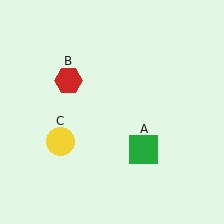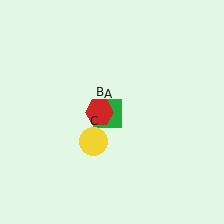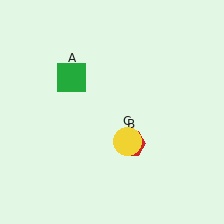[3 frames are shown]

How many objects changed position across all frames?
3 objects changed position: green square (object A), red hexagon (object B), yellow circle (object C).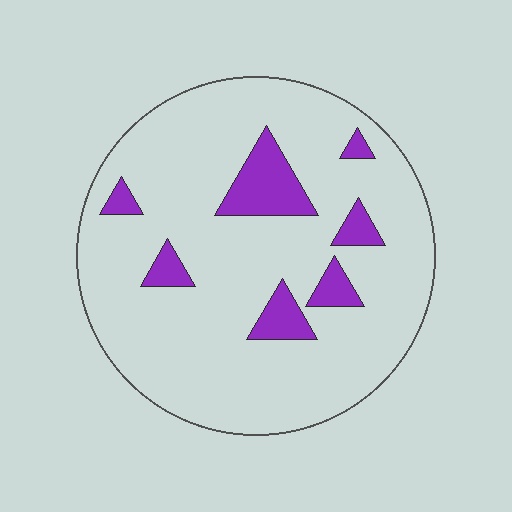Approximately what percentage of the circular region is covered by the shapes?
Approximately 15%.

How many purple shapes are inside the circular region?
7.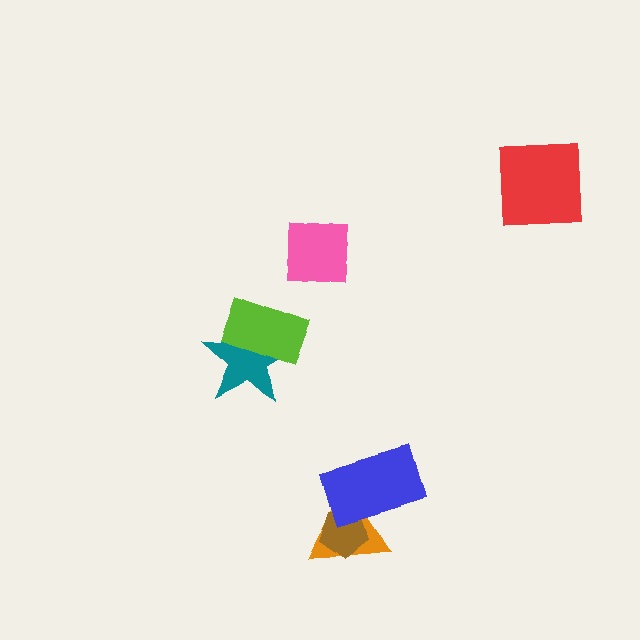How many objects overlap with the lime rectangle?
1 object overlaps with the lime rectangle.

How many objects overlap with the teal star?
1 object overlaps with the teal star.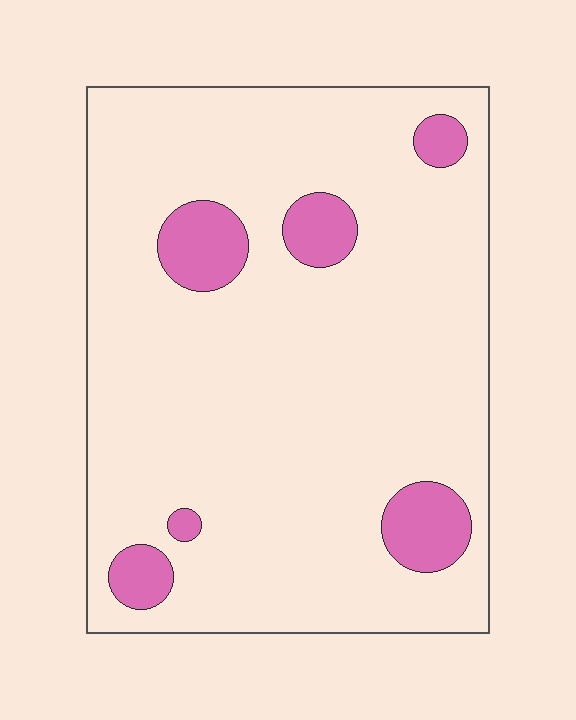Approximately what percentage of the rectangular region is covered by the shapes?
Approximately 10%.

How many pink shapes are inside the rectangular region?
6.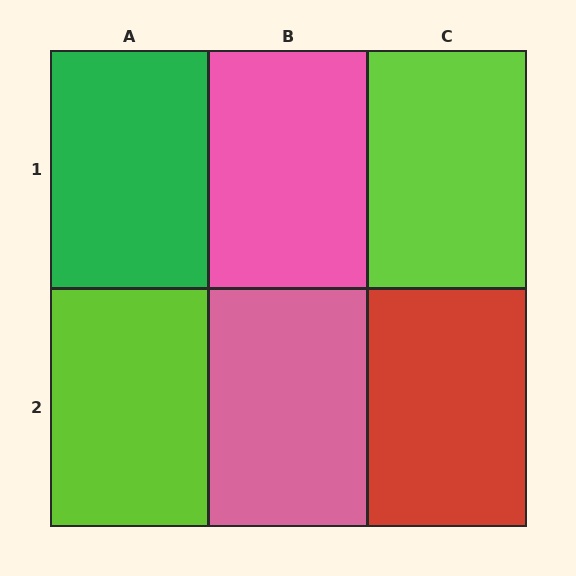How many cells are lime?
2 cells are lime.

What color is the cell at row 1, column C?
Lime.